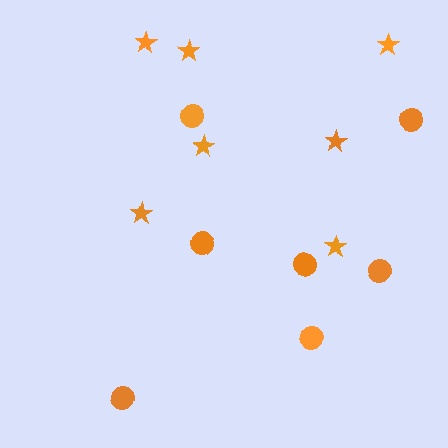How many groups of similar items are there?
There are 2 groups: one group of circles (7) and one group of stars (7).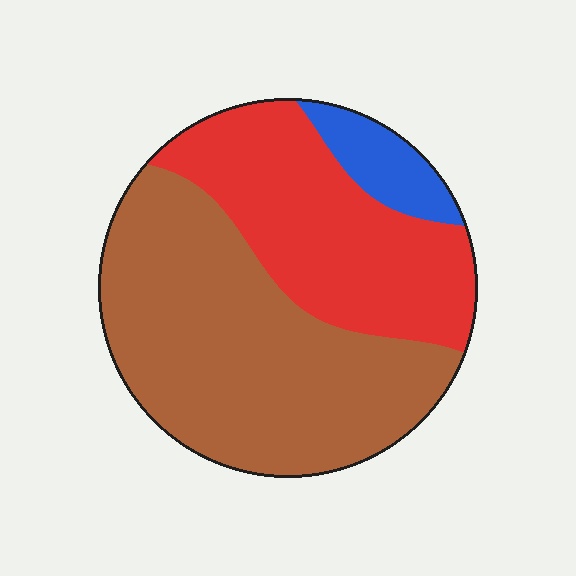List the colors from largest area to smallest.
From largest to smallest: brown, red, blue.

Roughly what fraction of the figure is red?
Red takes up about three eighths (3/8) of the figure.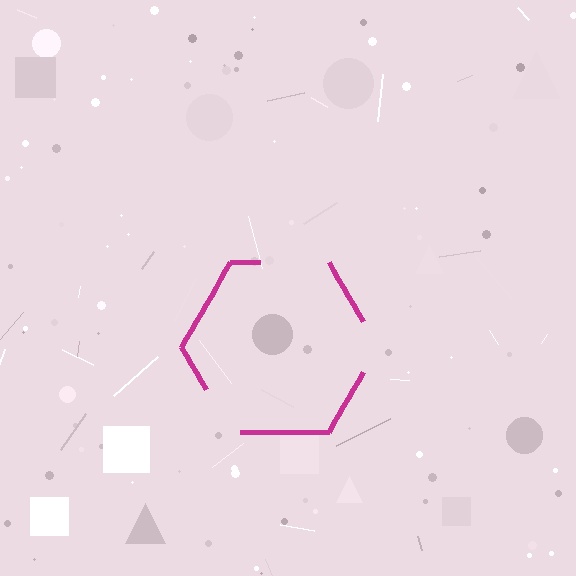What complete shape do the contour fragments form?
The contour fragments form a hexagon.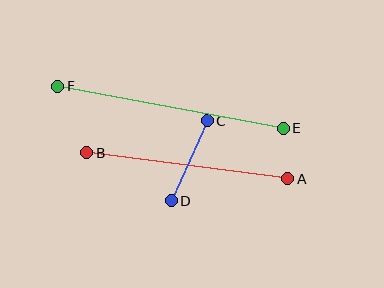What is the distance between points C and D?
The distance is approximately 88 pixels.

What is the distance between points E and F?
The distance is approximately 229 pixels.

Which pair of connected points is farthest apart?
Points E and F are farthest apart.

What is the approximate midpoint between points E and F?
The midpoint is at approximately (170, 107) pixels.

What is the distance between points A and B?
The distance is approximately 203 pixels.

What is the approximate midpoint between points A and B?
The midpoint is at approximately (187, 166) pixels.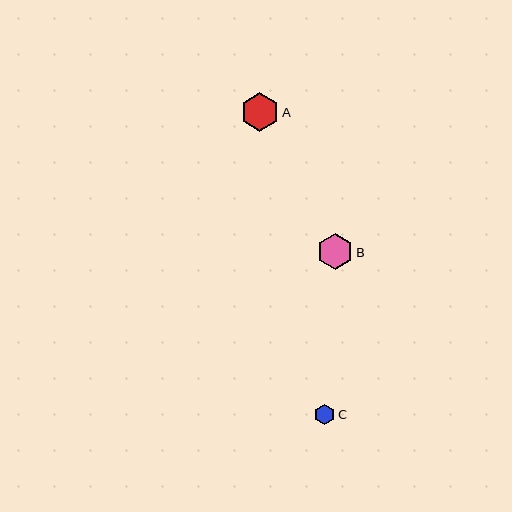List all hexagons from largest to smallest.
From largest to smallest: A, B, C.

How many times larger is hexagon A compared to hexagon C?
Hexagon A is approximately 1.9 times the size of hexagon C.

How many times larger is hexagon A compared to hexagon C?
Hexagon A is approximately 1.9 times the size of hexagon C.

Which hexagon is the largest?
Hexagon A is the largest with a size of approximately 38 pixels.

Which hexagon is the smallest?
Hexagon C is the smallest with a size of approximately 20 pixels.